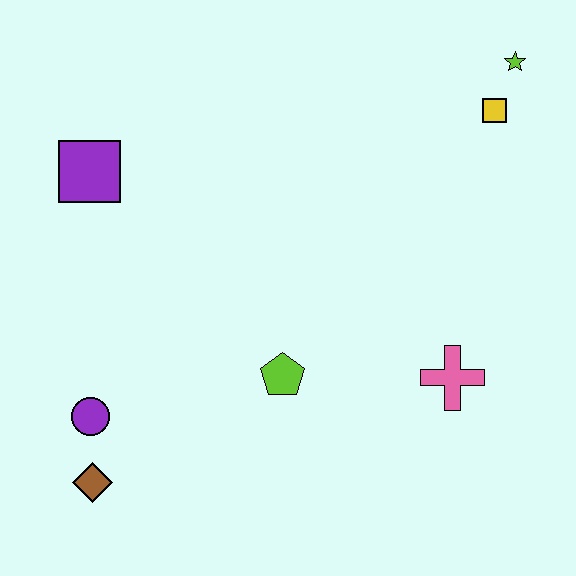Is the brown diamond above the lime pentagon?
No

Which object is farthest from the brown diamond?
The lime star is farthest from the brown diamond.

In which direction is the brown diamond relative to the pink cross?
The brown diamond is to the left of the pink cross.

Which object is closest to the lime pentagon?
The pink cross is closest to the lime pentagon.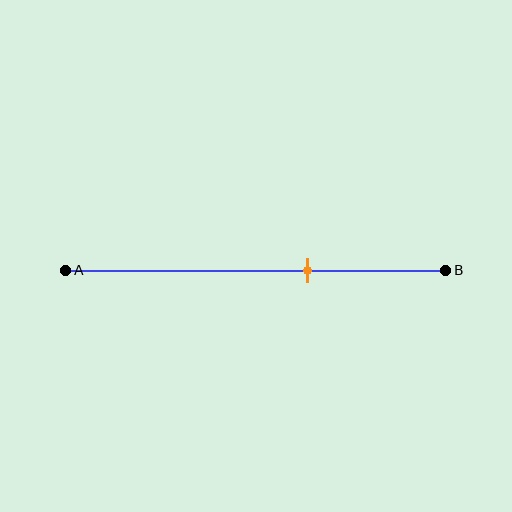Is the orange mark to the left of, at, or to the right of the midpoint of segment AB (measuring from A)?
The orange mark is to the right of the midpoint of segment AB.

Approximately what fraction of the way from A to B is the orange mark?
The orange mark is approximately 65% of the way from A to B.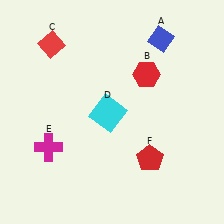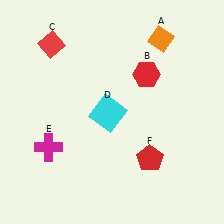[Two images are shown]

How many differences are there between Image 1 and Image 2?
There is 1 difference between the two images.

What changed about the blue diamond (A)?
In Image 1, A is blue. In Image 2, it changed to orange.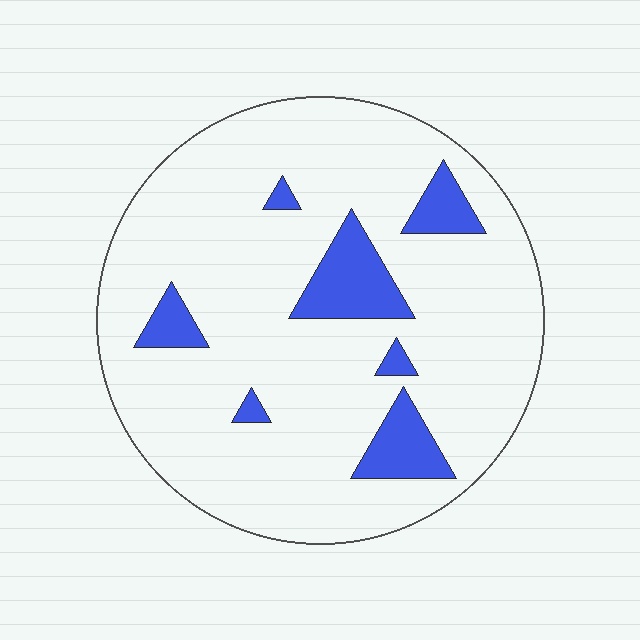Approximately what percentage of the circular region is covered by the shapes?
Approximately 15%.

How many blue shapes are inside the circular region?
7.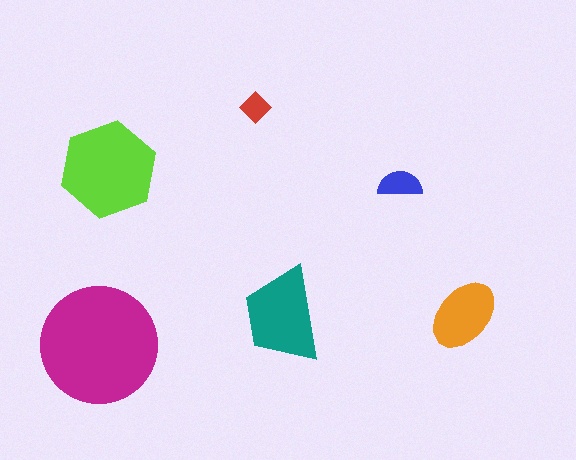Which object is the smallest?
The red diamond.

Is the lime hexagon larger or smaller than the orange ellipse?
Larger.